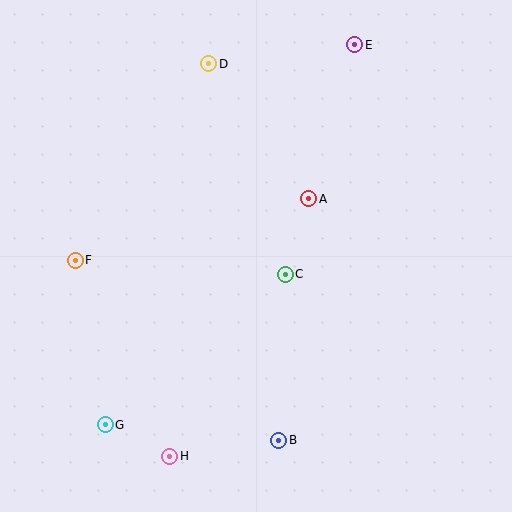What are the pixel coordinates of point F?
Point F is at (75, 260).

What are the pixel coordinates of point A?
Point A is at (309, 199).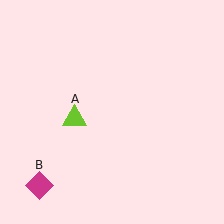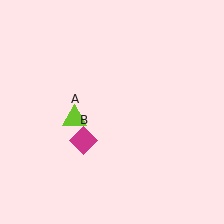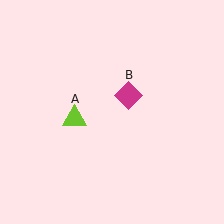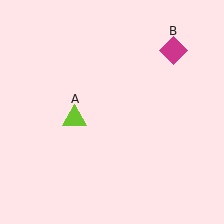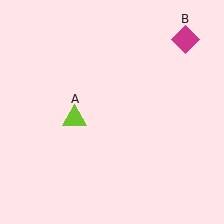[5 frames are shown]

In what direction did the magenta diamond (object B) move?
The magenta diamond (object B) moved up and to the right.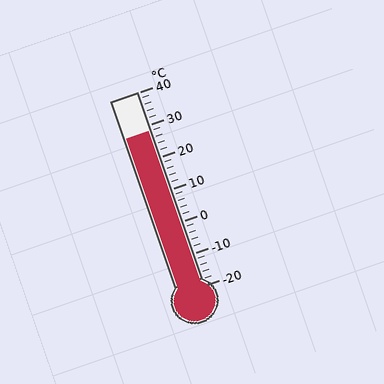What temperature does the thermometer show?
The thermometer shows approximately 28°C.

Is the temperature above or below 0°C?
The temperature is above 0°C.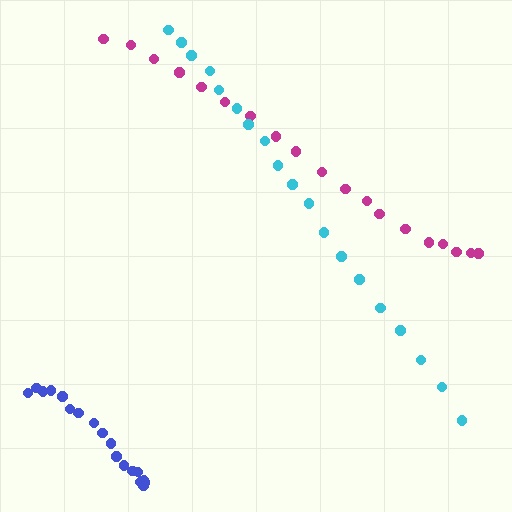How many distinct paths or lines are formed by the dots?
There are 3 distinct paths.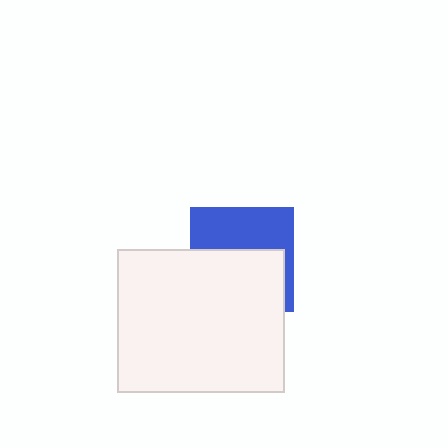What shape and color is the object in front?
The object in front is a white rectangle.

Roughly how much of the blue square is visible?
A small part of it is visible (roughly 45%).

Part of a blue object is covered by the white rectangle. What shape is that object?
It is a square.